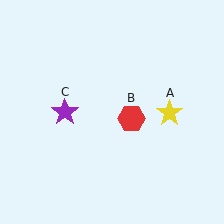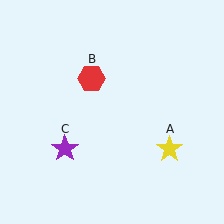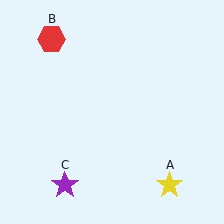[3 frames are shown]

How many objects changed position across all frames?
3 objects changed position: yellow star (object A), red hexagon (object B), purple star (object C).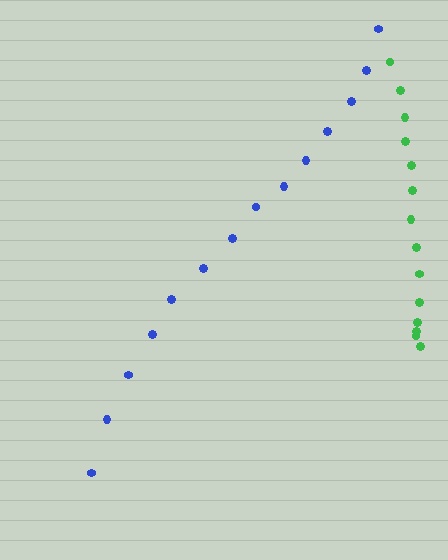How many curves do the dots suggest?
There are 2 distinct paths.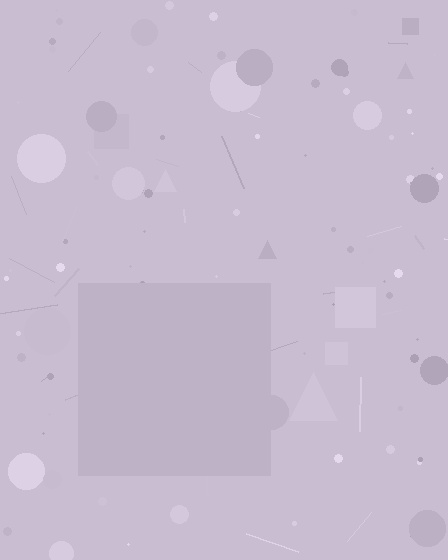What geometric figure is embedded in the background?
A square is embedded in the background.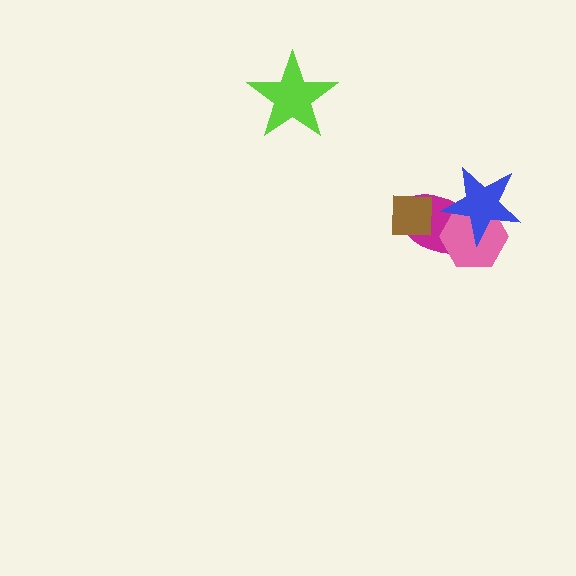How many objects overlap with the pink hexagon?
2 objects overlap with the pink hexagon.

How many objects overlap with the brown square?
1 object overlaps with the brown square.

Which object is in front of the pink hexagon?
The blue star is in front of the pink hexagon.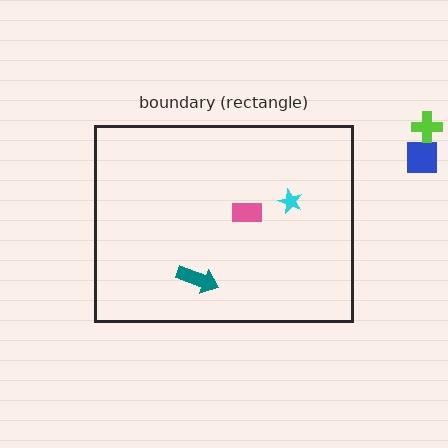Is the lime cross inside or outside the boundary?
Outside.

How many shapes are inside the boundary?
3 inside, 2 outside.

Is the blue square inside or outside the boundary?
Outside.